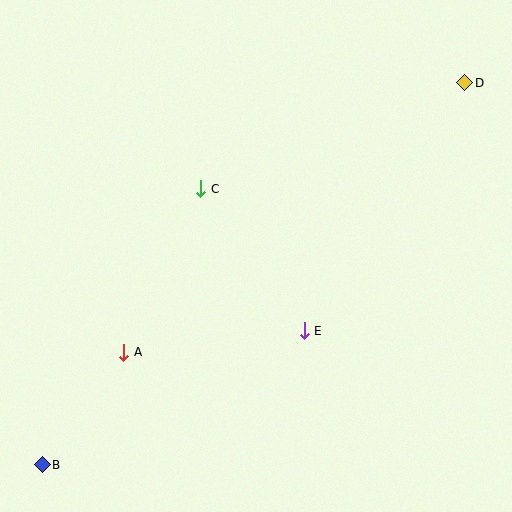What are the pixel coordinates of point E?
Point E is at (304, 331).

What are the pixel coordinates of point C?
Point C is at (201, 189).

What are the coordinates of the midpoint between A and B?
The midpoint between A and B is at (83, 408).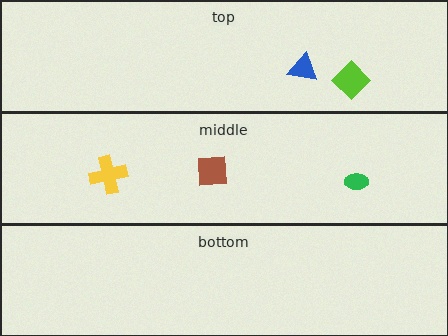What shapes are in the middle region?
The brown square, the yellow cross, the green ellipse.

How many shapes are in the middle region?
3.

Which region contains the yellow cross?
The middle region.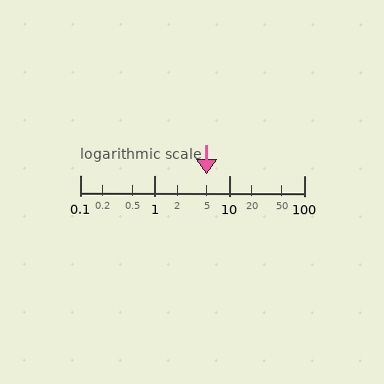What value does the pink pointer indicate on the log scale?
The pointer indicates approximately 4.9.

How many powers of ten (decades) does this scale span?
The scale spans 3 decades, from 0.1 to 100.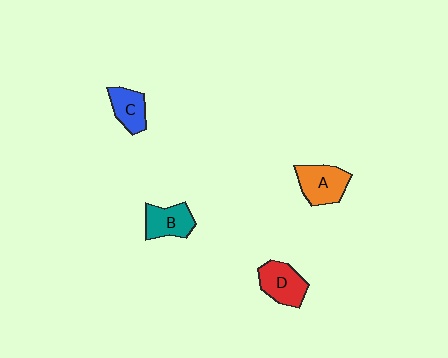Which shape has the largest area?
Shape A (orange).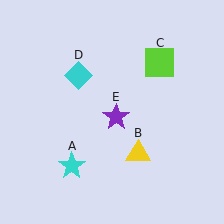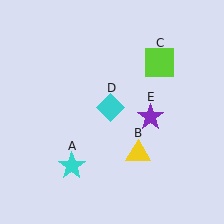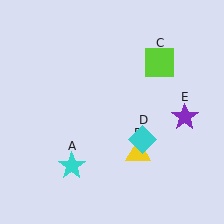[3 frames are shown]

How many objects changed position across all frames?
2 objects changed position: cyan diamond (object D), purple star (object E).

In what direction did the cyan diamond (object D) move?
The cyan diamond (object D) moved down and to the right.